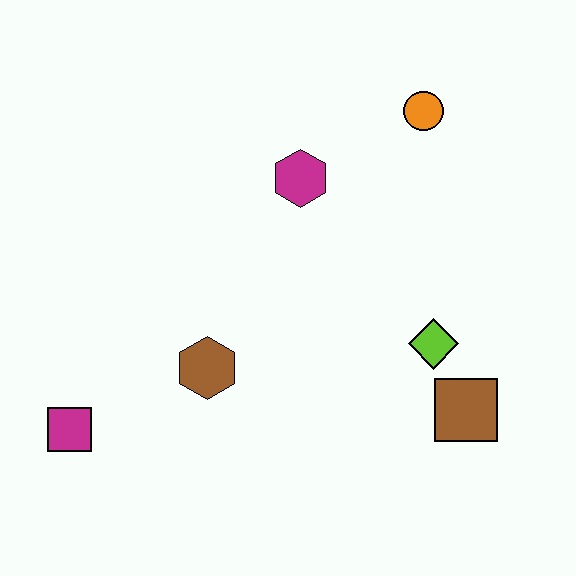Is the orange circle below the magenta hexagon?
No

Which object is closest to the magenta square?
The brown hexagon is closest to the magenta square.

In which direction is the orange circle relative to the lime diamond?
The orange circle is above the lime diamond.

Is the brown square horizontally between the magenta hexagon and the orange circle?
No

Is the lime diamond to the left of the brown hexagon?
No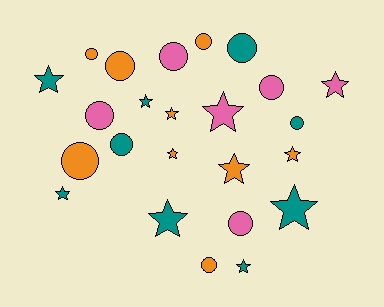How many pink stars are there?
There are 2 pink stars.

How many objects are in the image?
There are 24 objects.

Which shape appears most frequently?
Star, with 12 objects.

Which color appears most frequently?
Teal, with 9 objects.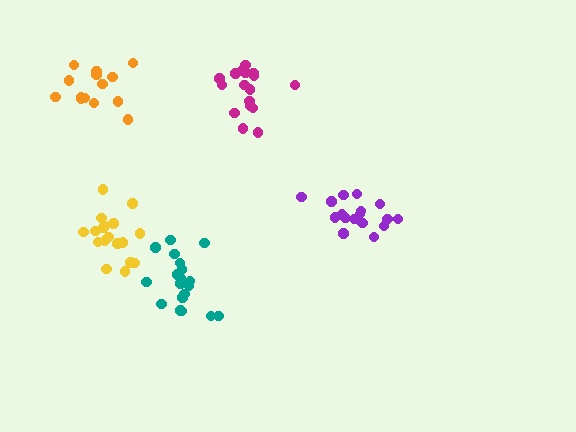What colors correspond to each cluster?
The clusters are colored: orange, teal, yellow, purple, magenta.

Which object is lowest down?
The teal cluster is bottommost.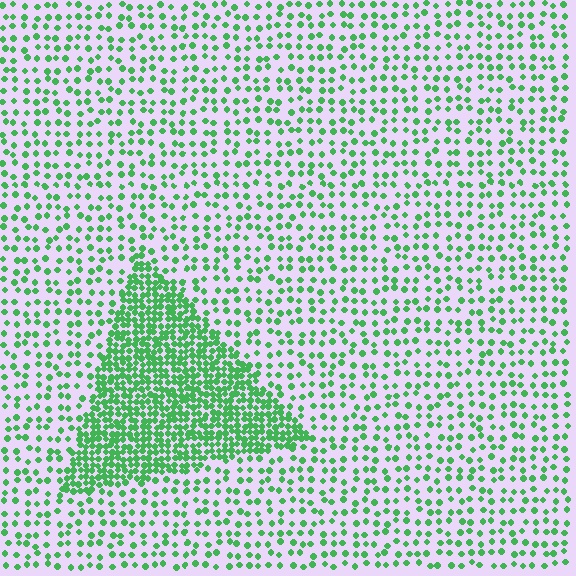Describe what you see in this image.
The image contains small green elements arranged at two different densities. A triangle-shaped region is visible where the elements are more densely packed than the surrounding area.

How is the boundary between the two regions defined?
The boundary is defined by a change in element density (approximately 2.8x ratio). All elements are the same color, size, and shape.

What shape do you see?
I see a triangle.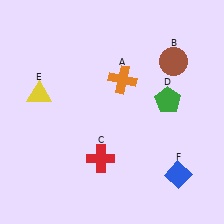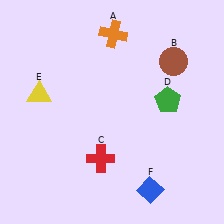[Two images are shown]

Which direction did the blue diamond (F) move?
The blue diamond (F) moved left.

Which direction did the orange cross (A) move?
The orange cross (A) moved up.